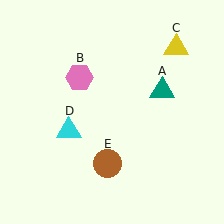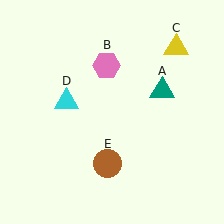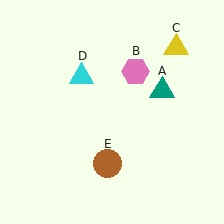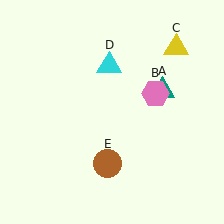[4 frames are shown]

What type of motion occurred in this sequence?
The pink hexagon (object B), cyan triangle (object D) rotated clockwise around the center of the scene.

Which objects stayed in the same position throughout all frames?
Teal triangle (object A) and yellow triangle (object C) and brown circle (object E) remained stationary.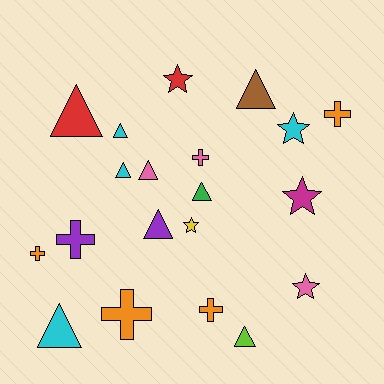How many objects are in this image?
There are 20 objects.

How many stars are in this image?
There are 5 stars.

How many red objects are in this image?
There are 2 red objects.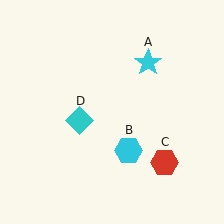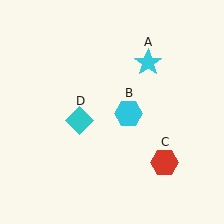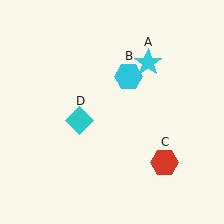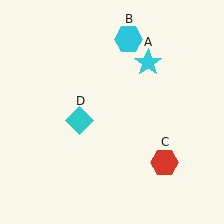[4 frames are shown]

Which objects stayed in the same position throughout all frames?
Cyan star (object A) and red hexagon (object C) and cyan diamond (object D) remained stationary.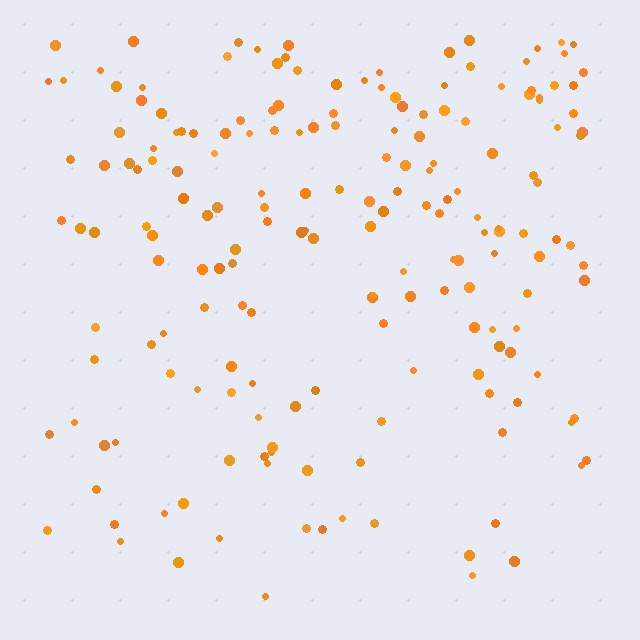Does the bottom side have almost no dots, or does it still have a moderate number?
Still a moderate number, just noticeably fewer than the top.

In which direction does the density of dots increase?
From bottom to top, with the top side densest.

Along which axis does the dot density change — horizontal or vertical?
Vertical.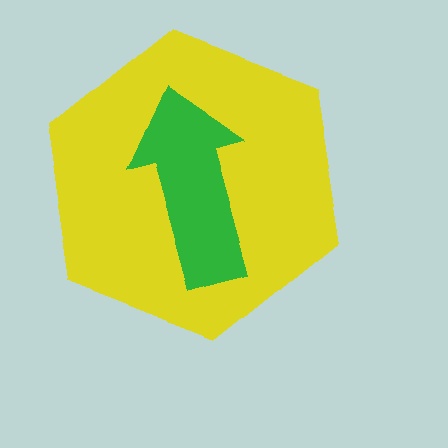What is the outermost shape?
The yellow hexagon.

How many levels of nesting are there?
2.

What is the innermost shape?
The green arrow.